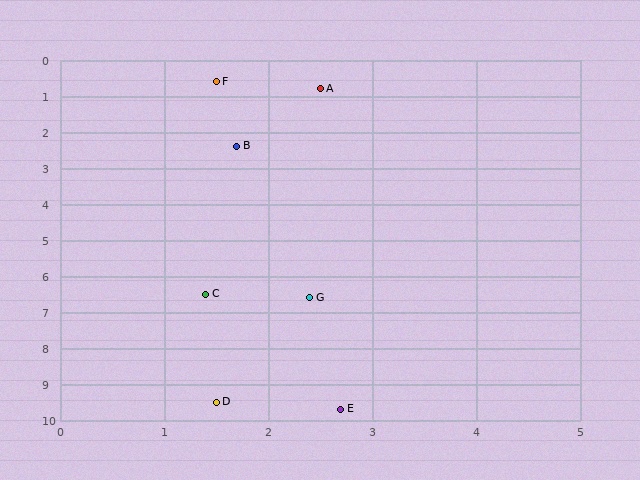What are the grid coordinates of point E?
Point E is at approximately (2.7, 9.7).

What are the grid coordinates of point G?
Point G is at approximately (2.4, 6.6).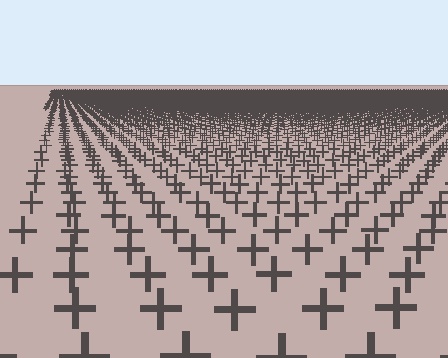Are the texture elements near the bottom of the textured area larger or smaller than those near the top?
Larger. Near the bottom, elements are closer to the viewer and appear at a bigger on-screen size.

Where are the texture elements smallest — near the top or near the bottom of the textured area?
Near the top.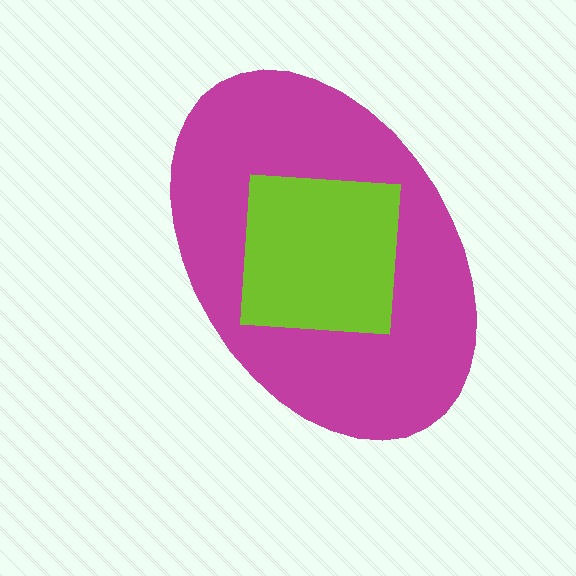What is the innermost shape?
The lime square.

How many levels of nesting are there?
2.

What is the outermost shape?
The magenta ellipse.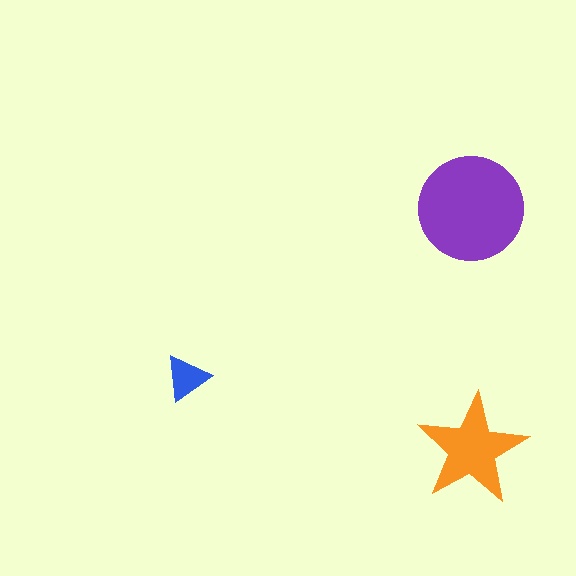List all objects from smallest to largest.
The blue triangle, the orange star, the purple circle.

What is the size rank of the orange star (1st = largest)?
2nd.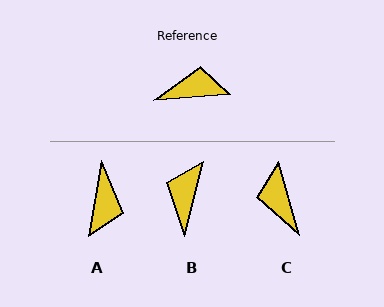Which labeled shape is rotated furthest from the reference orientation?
A, about 104 degrees away.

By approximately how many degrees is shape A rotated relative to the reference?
Approximately 104 degrees clockwise.